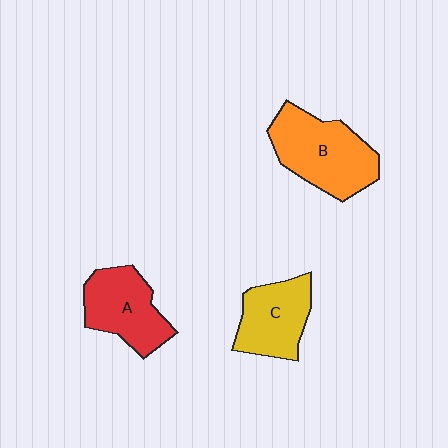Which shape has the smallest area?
Shape C (yellow).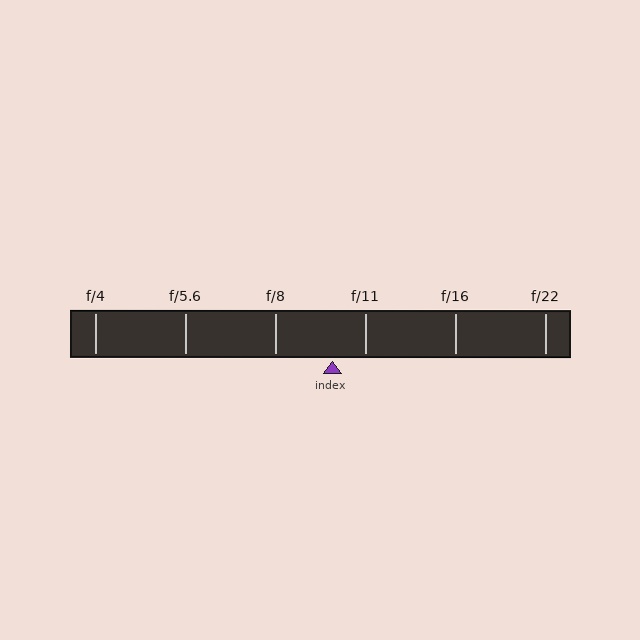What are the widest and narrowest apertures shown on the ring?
The widest aperture shown is f/4 and the narrowest is f/22.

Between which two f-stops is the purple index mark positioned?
The index mark is between f/8 and f/11.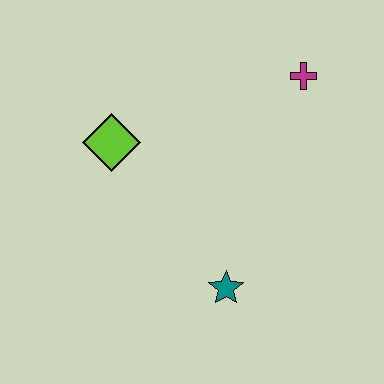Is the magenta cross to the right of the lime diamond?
Yes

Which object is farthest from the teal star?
The magenta cross is farthest from the teal star.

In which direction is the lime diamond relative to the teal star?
The lime diamond is above the teal star.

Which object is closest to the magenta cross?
The lime diamond is closest to the magenta cross.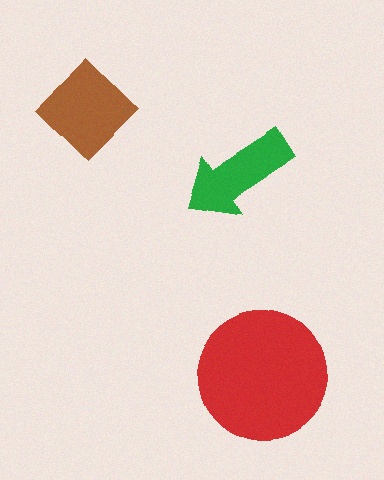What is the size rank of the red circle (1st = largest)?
1st.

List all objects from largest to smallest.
The red circle, the brown diamond, the green arrow.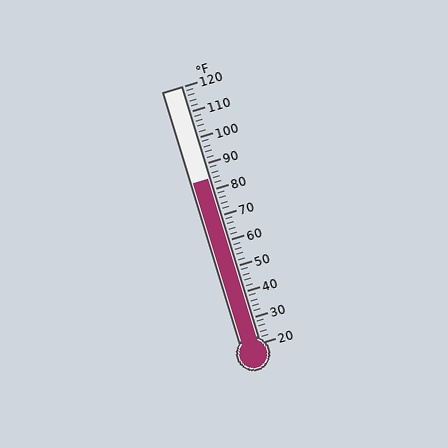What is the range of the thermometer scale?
The thermometer scale ranges from 20°F to 120°F.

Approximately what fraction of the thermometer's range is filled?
The thermometer is filled to approximately 65% of its range.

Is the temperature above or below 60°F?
The temperature is above 60°F.